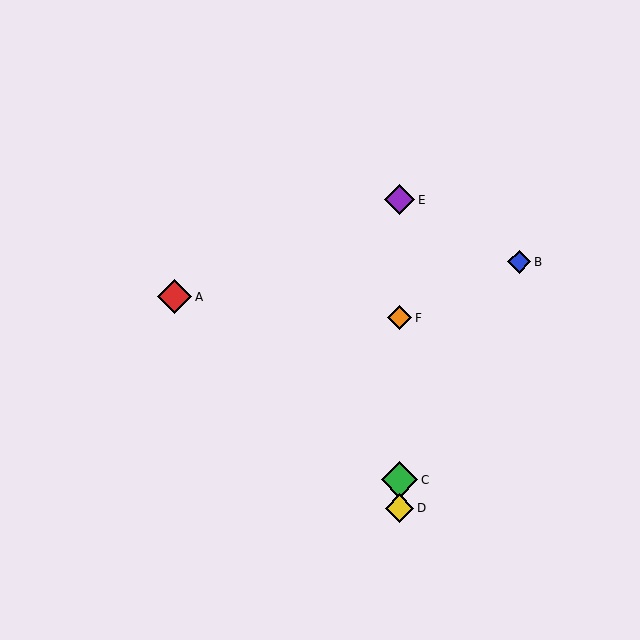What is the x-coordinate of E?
Object E is at x≈399.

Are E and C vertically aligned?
Yes, both are at x≈399.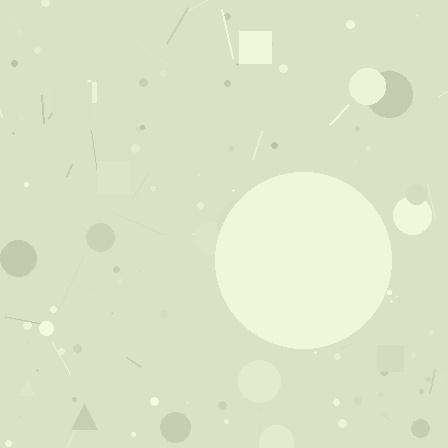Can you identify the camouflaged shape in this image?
The camouflaged shape is a circle.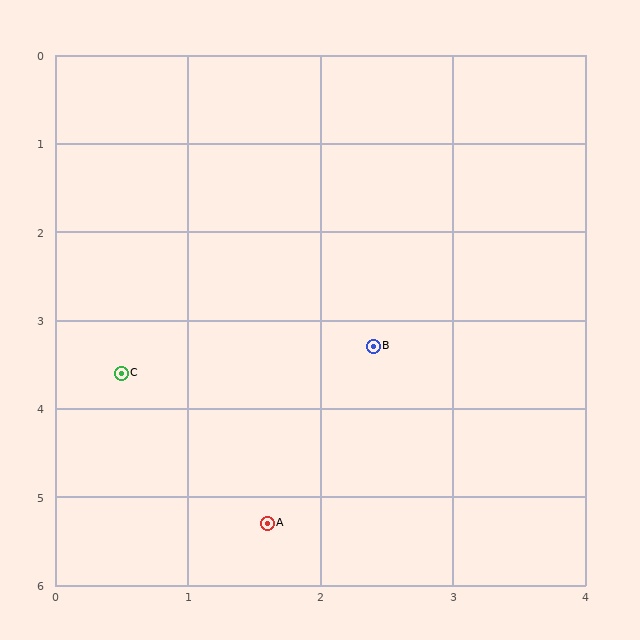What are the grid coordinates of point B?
Point B is at approximately (2.4, 3.3).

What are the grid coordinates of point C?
Point C is at approximately (0.5, 3.6).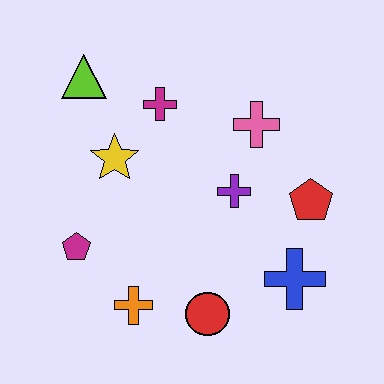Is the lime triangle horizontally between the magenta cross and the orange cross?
No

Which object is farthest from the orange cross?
The lime triangle is farthest from the orange cross.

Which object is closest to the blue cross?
The red pentagon is closest to the blue cross.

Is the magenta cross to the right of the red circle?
No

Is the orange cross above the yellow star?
No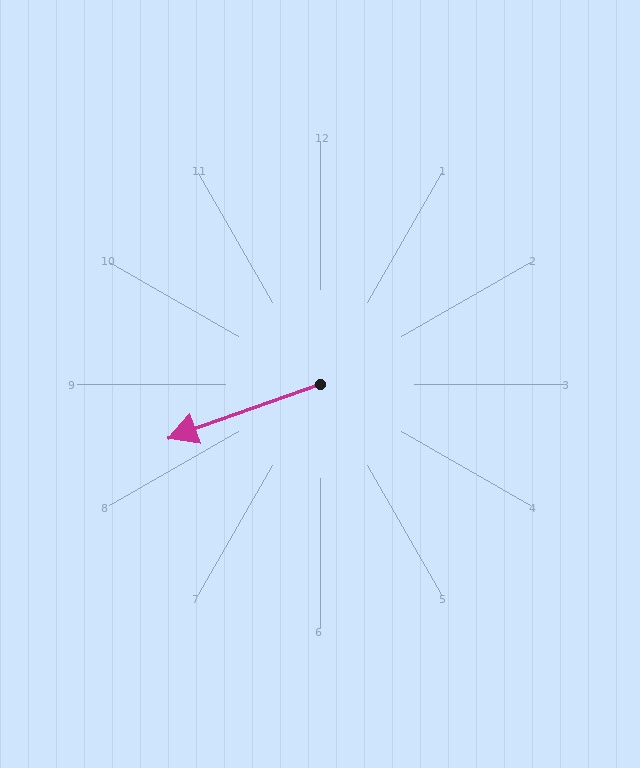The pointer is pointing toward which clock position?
Roughly 8 o'clock.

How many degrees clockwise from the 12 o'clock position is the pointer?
Approximately 250 degrees.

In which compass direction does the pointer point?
West.